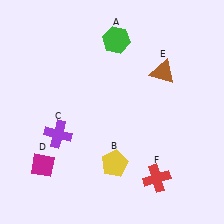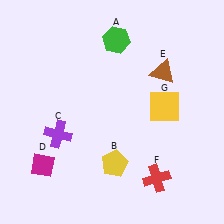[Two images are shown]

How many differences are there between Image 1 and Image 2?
There is 1 difference between the two images.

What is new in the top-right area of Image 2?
A yellow square (G) was added in the top-right area of Image 2.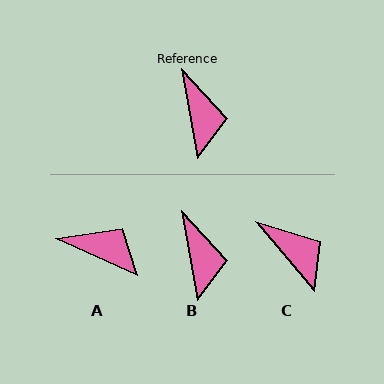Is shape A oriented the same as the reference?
No, it is off by about 55 degrees.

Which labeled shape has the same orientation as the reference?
B.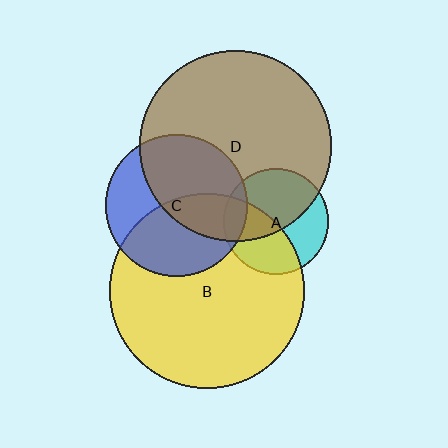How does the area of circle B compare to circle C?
Approximately 1.9 times.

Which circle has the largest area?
Circle B (yellow).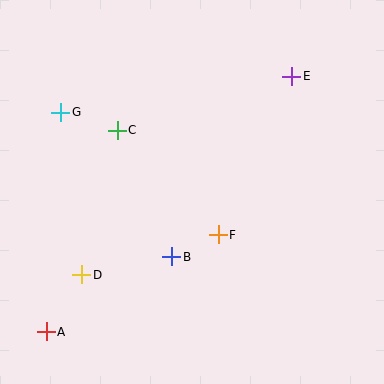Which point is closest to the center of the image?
Point F at (218, 235) is closest to the center.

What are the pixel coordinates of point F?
Point F is at (218, 235).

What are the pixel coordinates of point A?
Point A is at (46, 332).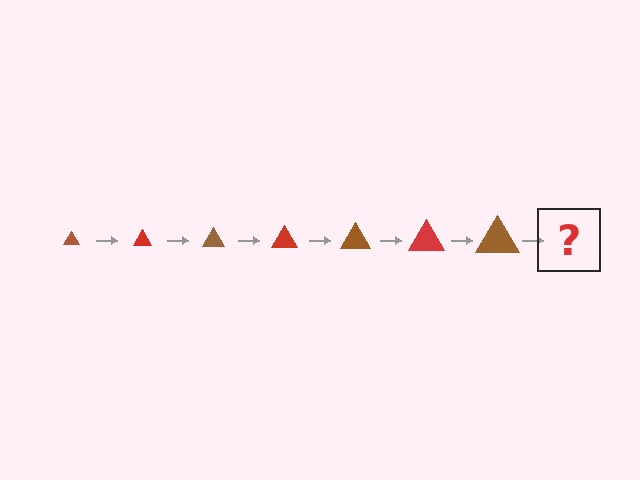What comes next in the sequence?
The next element should be a red triangle, larger than the previous one.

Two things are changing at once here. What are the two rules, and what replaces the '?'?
The two rules are that the triangle grows larger each step and the color cycles through brown and red. The '?' should be a red triangle, larger than the previous one.